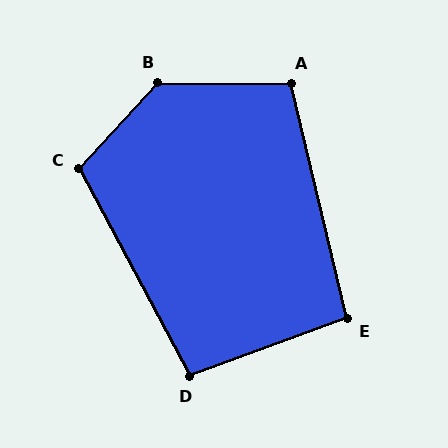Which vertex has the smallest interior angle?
E, at approximately 96 degrees.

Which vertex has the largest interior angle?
B, at approximately 133 degrees.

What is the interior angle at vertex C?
Approximately 109 degrees (obtuse).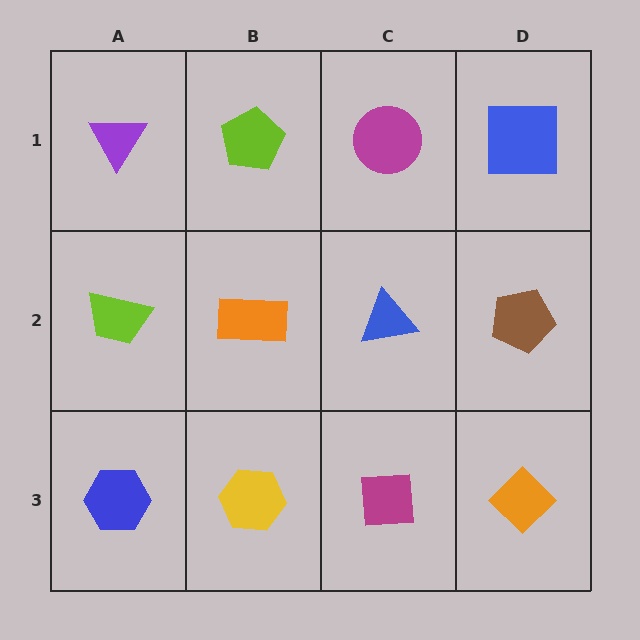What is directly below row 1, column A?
A lime trapezoid.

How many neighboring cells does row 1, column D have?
2.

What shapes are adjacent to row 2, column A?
A purple triangle (row 1, column A), a blue hexagon (row 3, column A), an orange rectangle (row 2, column B).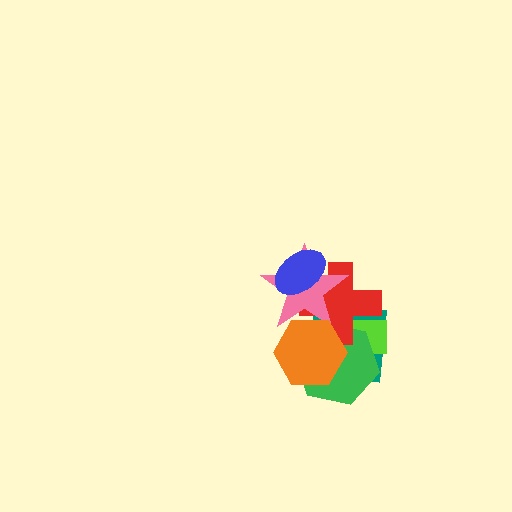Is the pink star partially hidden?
Yes, it is partially covered by another shape.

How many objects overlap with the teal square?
5 objects overlap with the teal square.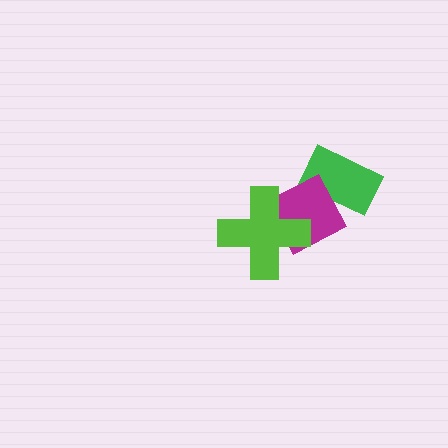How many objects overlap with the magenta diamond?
2 objects overlap with the magenta diamond.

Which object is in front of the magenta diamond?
The lime cross is in front of the magenta diamond.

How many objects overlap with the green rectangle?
1 object overlaps with the green rectangle.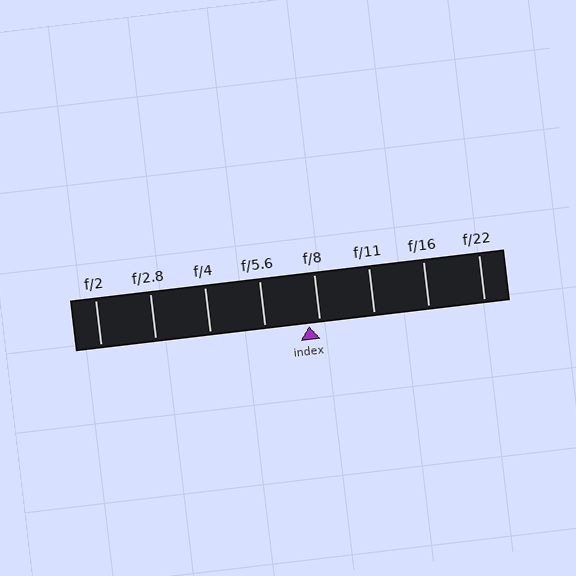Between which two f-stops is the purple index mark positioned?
The index mark is between f/5.6 and f/8.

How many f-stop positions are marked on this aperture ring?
There are 8 f-stop positions marked.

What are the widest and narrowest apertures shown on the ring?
The widest aperture shown is f/2 and the narrowest is f/22.